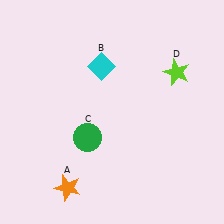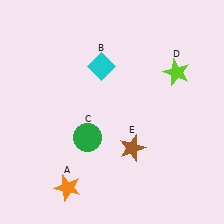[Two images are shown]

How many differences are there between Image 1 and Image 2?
There is 1 difference between the two images.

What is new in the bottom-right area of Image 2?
A brown star (E) was added in the bottom-right area of Image 2.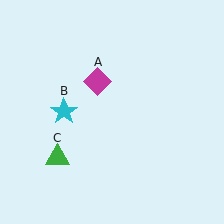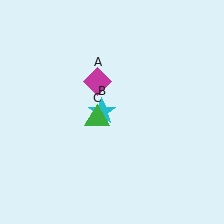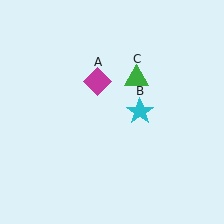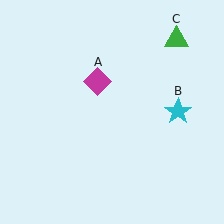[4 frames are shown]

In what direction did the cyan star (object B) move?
The cyan star (object B) moved right.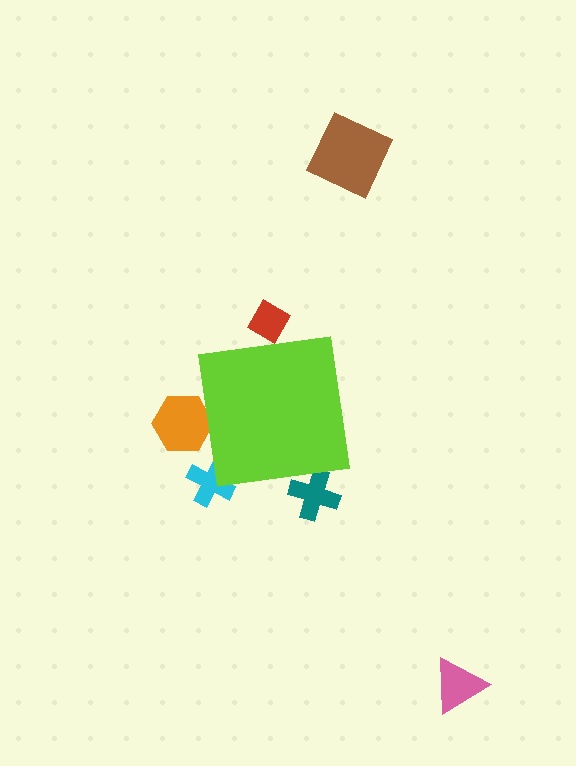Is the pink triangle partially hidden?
No, the pink triangle is fully visible.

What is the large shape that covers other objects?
A lime square.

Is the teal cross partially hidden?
Yes, the teal cross is partially hidden behind the lime square.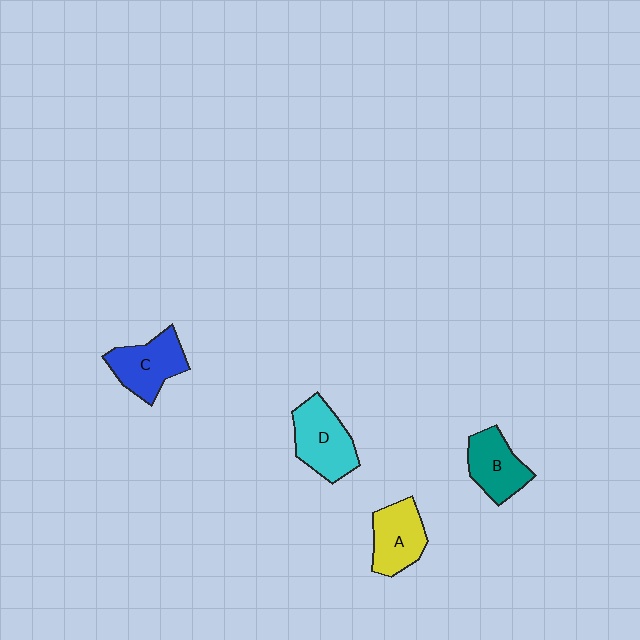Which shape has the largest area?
Shape D (cyan).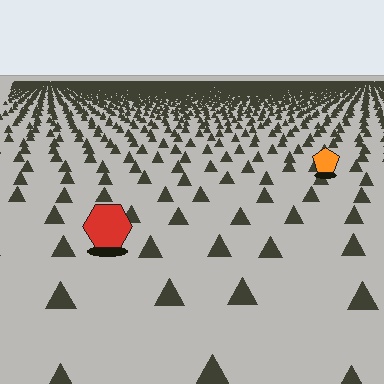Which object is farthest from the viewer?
The orange pentagon is farthest from the viewer. It appears smaller and the ground texture around it is denser.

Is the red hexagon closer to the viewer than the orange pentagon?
Yes. The red hexagon is closer — you can tell from the texture gradient: the ground texture is coarser near it.